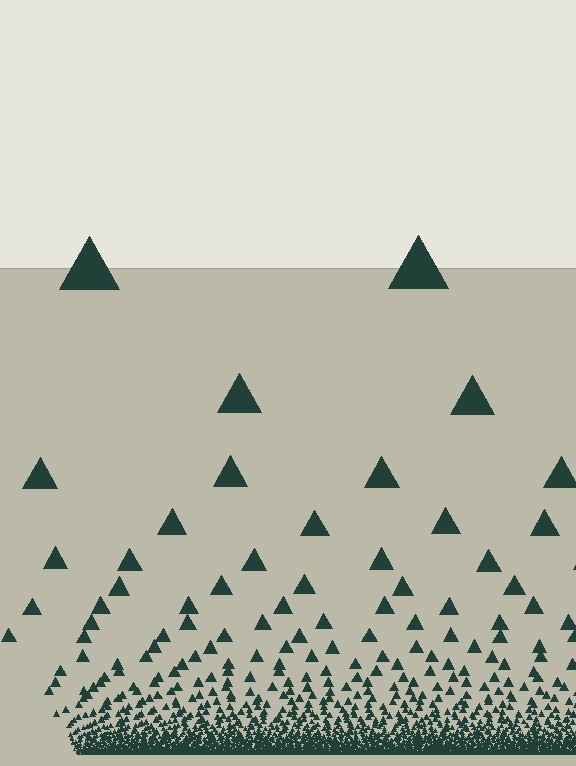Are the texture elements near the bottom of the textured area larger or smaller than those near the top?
Smaller. The gradient is inverted — elements near the bottom are smaller and denser.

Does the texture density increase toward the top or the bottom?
Density increases toward the bottom.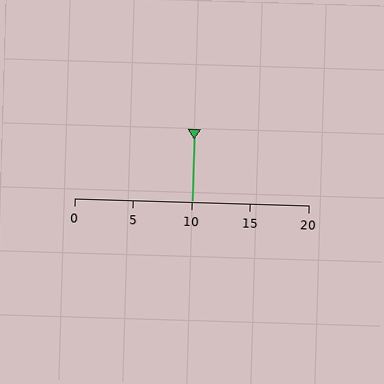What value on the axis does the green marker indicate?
The marker indicates approximately 10.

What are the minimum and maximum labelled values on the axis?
The axis runs from 0 to 20.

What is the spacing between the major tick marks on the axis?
The major ticks are spaced 5 apart.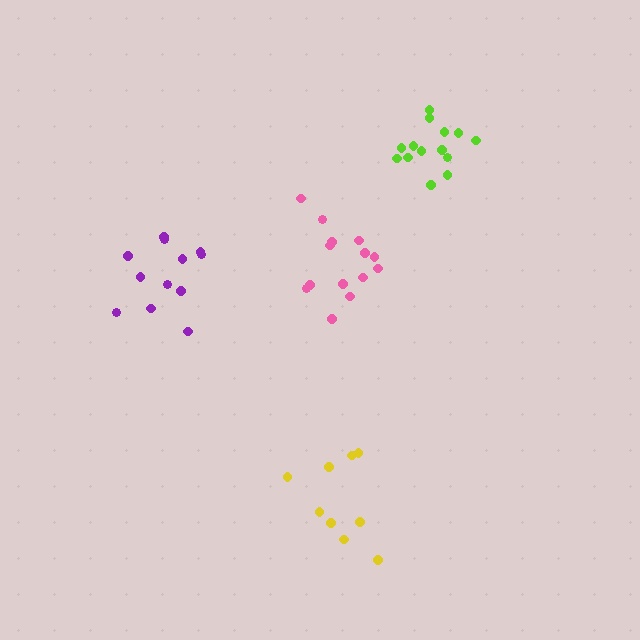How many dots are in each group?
Group 1: 12 dots, Group 2: 9 dots, Group 3: 14 dots, Group 4: 14 dots (49 total).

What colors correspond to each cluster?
The clusters are colored: purple, yellow, pink, lime.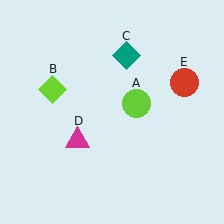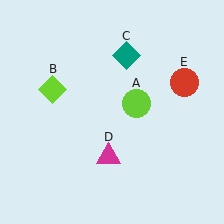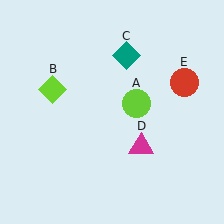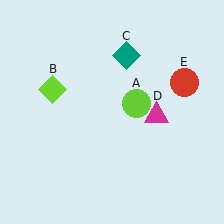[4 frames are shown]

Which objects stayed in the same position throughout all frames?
Lime circle (object A) and lime diamond (object B) and teal diamond (object C) and red circle (object E) remained stationary.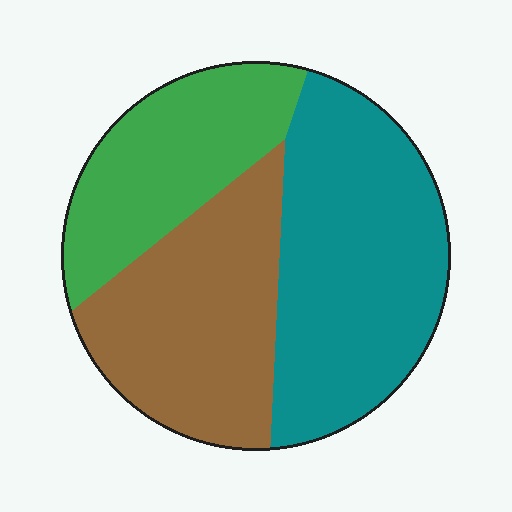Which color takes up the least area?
Green, at roughly 25%.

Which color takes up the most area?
Teal, at roughly 40%.